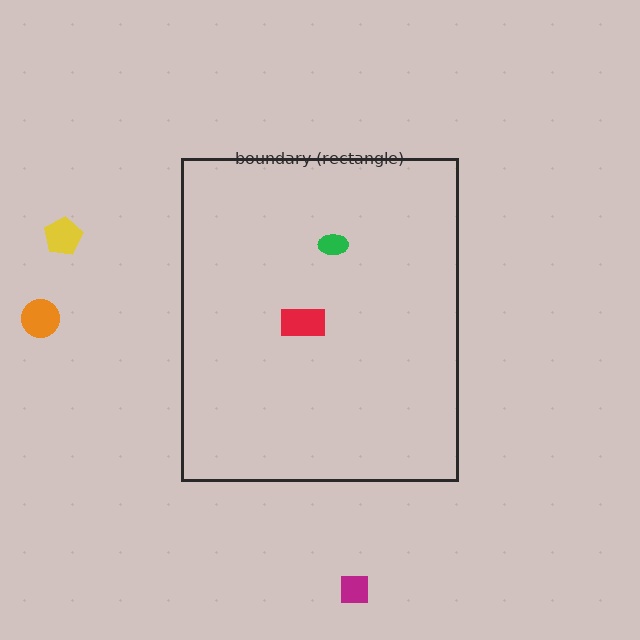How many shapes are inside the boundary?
2 inside, 3 outside.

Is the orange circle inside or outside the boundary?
Outside.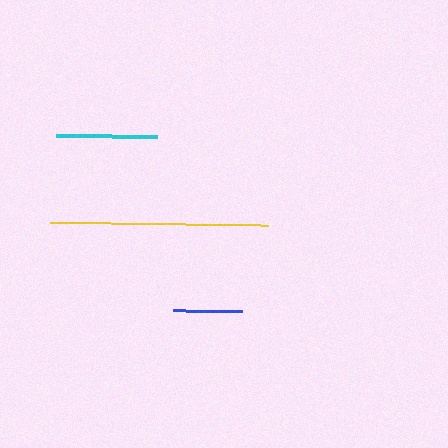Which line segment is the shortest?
The blue line is the shortest at approximately 69 pixels.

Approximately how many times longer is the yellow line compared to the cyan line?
The yellow line is approximately 2.2 times the length of the cyan line.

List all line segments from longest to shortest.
From longest to shortest: yellow, cyan, blue.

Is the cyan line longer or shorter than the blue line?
The cyan line is longer than the blue line.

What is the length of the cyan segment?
The cyan segment is approximately 100 pixels long.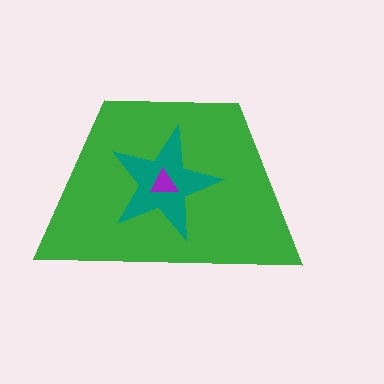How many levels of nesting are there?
3.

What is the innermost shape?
The purple triangle.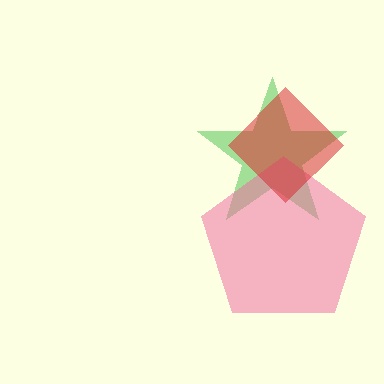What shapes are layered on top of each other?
The layered shapes are: a green star, a pink pentagon, a red diamond.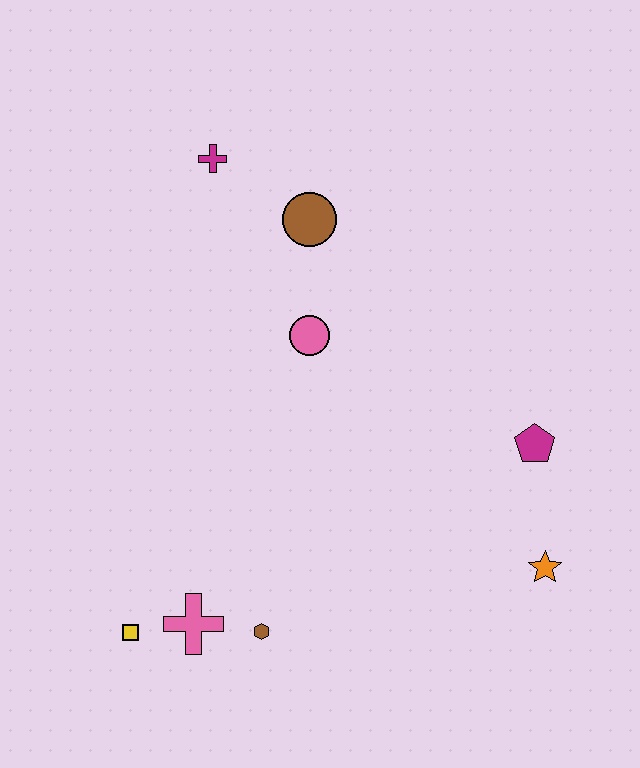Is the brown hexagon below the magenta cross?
Yes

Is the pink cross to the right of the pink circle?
No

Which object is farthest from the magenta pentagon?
The yellow square is farthest from the magenta pentagon.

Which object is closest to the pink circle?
The brown circle is closest to the pink circle.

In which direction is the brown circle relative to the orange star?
The brown circle is above the orange star.